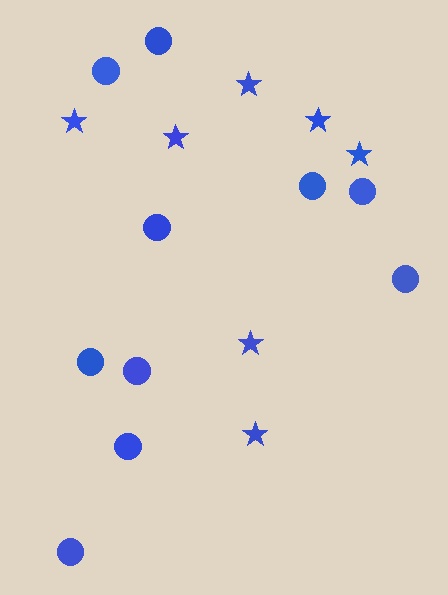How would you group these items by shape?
There are 2 groups: one group of circles (10) and one group of stars (7).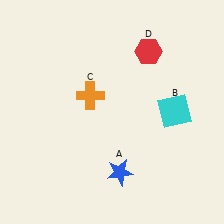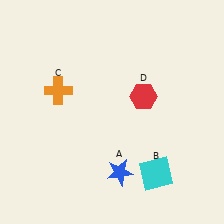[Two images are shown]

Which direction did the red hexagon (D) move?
The red hexagon (D) moved down.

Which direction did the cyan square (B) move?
The cyan square (B) moved down.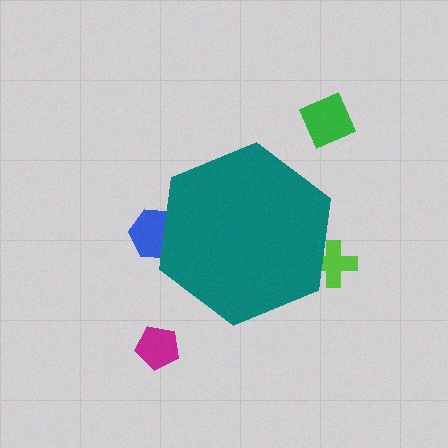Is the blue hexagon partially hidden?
Yes, the blue hexagon is partially hidden behind the teal hexagon.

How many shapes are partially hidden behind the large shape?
2 shapes are partially hidden.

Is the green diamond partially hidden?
No, the green diamond is fully visible.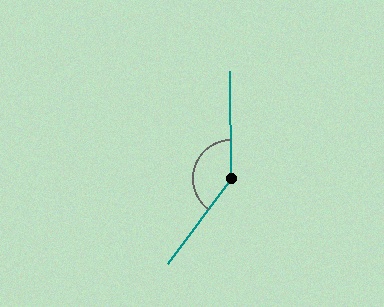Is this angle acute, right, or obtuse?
It is obtuse.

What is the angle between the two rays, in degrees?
Approximately 143 degrees.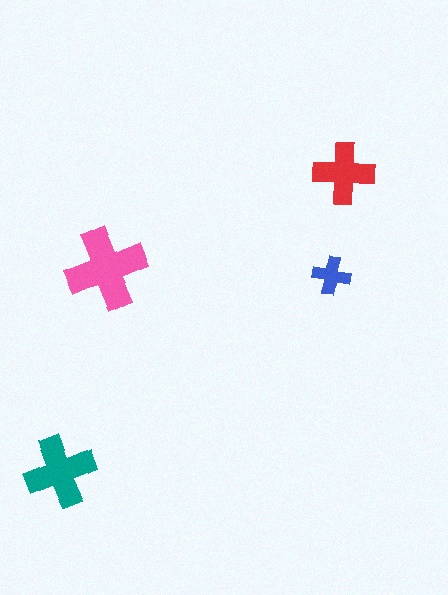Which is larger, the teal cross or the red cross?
The teal one.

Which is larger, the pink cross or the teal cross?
The pink one.